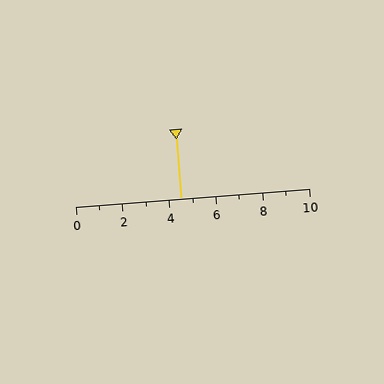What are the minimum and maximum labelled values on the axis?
The axis runs from 0 to 10.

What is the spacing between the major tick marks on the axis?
The major ticks are spaced 2 apart.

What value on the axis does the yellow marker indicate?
The marker indicates approximately 4.5.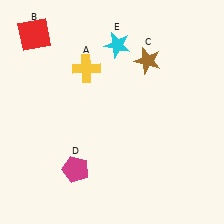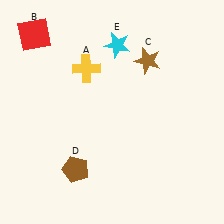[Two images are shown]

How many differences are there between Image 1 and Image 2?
There is 1 difference between the two images.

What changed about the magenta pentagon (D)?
In Image 1, D is magenta. In Image 2, it changed to brown.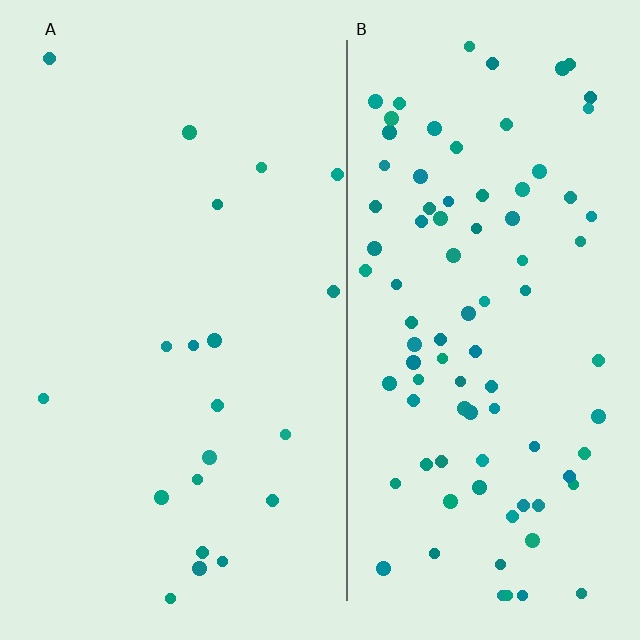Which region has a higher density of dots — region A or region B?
B (the right).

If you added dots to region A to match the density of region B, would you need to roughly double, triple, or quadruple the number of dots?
Approximately quadruple.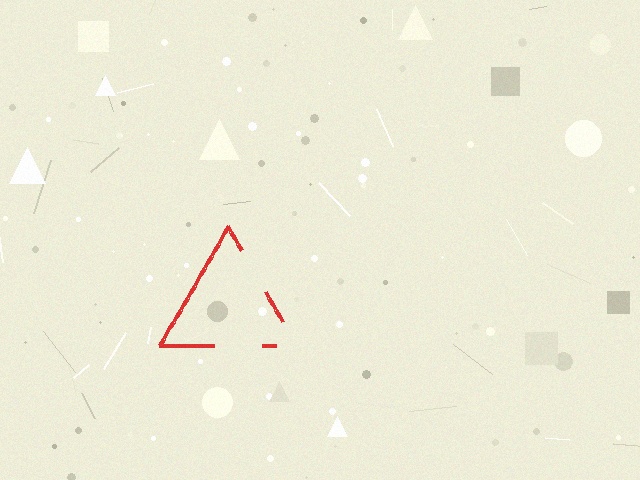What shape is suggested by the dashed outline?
The dashed outline suggests a triangle.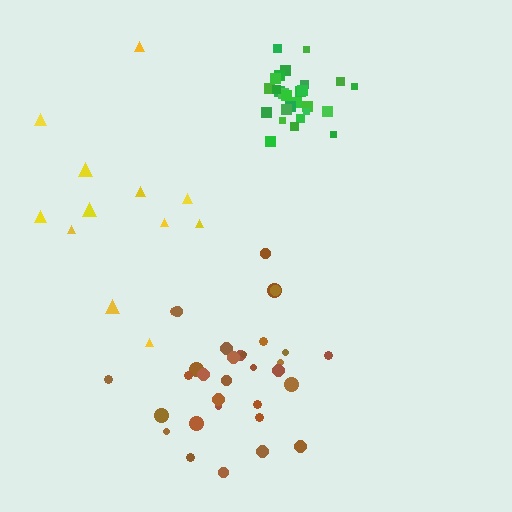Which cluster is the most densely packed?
Green.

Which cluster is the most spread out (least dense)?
Yellow.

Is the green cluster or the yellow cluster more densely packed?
Green.